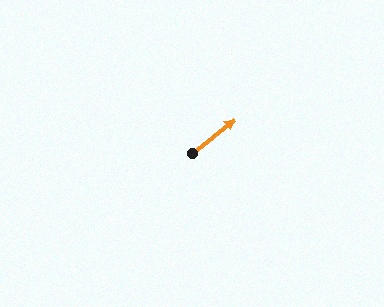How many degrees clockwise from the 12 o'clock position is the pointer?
Approximately 51 degrees.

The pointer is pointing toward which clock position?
Roughly 2 o'clock.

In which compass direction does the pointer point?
Northeast.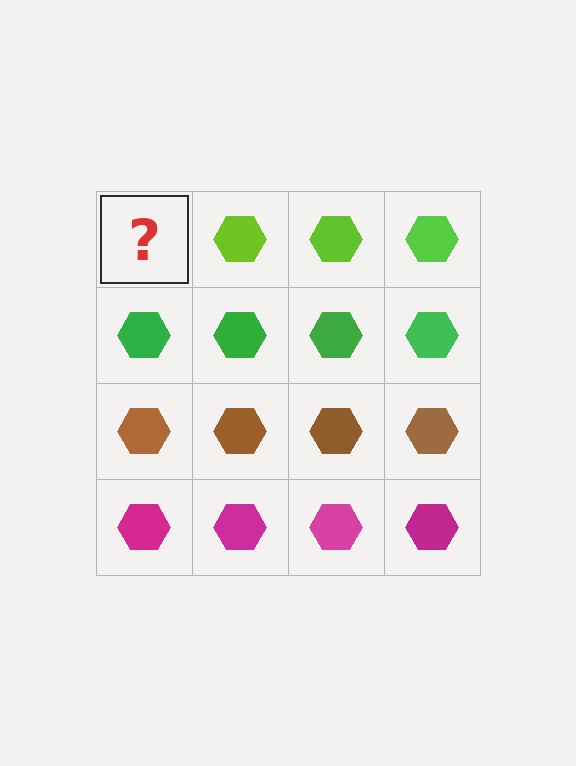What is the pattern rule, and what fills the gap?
The rule is that each row has a consistent color. The gap should be filled with a lime hexagon.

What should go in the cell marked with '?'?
The missing cell should contain a lime hexagon.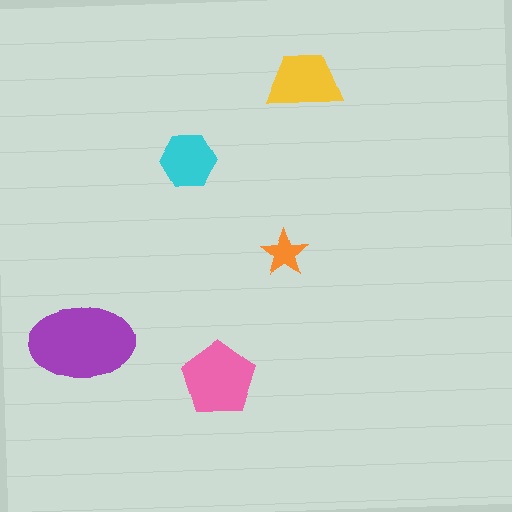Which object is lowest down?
The pink pentagon is bottommost.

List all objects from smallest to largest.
The orange star, the cyan hexagon, the yellow trapezoid, the pink pentagon, the purple ellipse.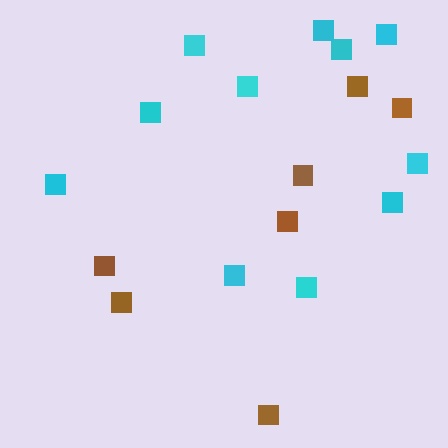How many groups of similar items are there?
There are 2 groups: one group of brown squares (7) and one group of cyan squares (11).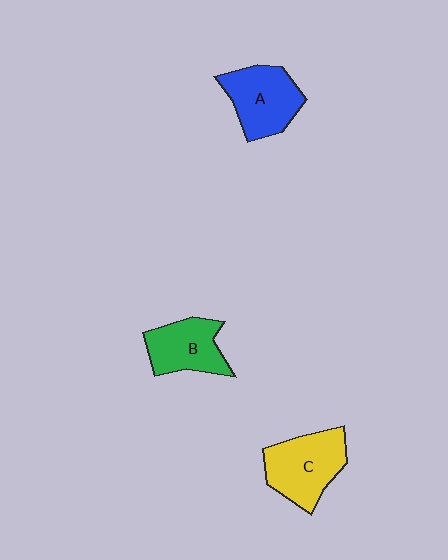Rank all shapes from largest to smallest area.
From largest to smallest: C (yellow), A (blue), B (green).